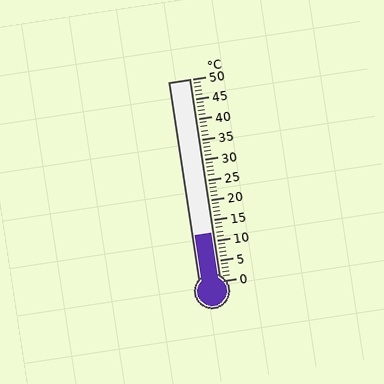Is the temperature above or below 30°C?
The temperature is below 30°C.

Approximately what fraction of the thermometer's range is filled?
The thermometer is filled to approximately 25% of its range.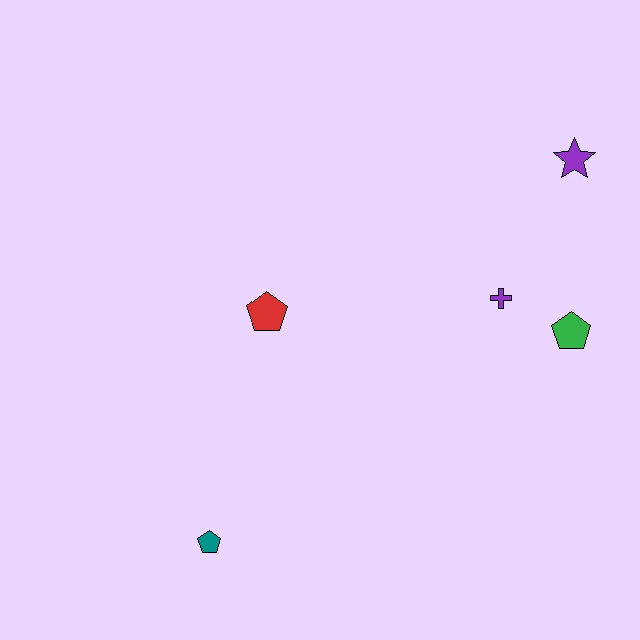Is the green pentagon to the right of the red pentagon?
Yes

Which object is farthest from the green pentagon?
The teal pentagon is farthest from the green pentagon.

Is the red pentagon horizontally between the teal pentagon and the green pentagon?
Yes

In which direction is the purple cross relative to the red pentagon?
The purple cross is to the right of the red pentagon.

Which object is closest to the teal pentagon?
The red pentagon is closest to the teal pentagon.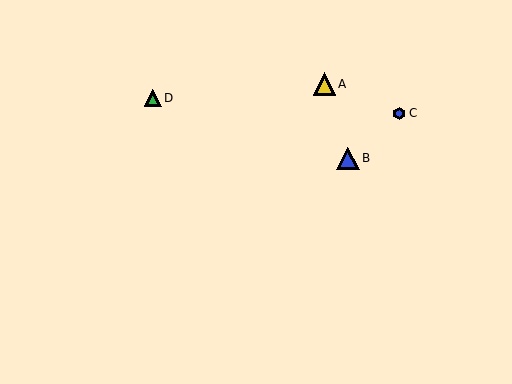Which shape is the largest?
The yellow triangle (labeled A) is the largest.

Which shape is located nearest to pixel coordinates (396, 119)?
The blue hexagon (labeled C) at (399, 113) is nearest to that location.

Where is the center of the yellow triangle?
The center of the yellow triangle is at (324, 84).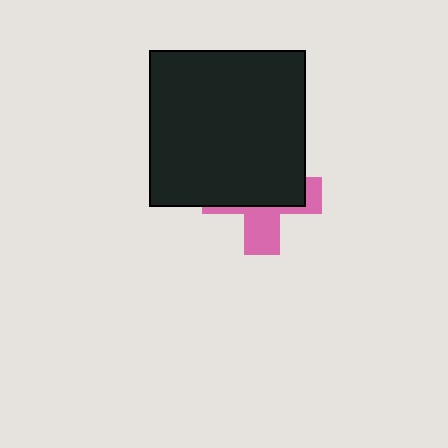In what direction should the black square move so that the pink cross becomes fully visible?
The black square should move up. That is the shortest direction to clear the overlap and leave the pink cross fully visible.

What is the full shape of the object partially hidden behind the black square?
The partially hidden object is a pink cross.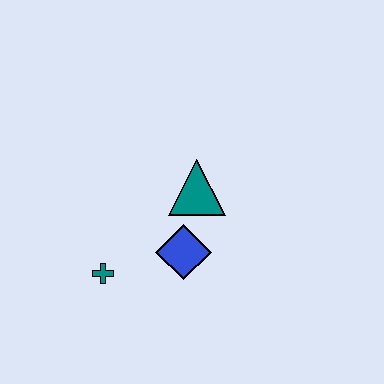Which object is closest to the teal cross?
The blue diamond is closest to the teal cross.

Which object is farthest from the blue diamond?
The teal cross is farthest from the blue diamond.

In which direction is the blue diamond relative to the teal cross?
The blue diamond is to the right of the teal cross.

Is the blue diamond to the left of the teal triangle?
Yes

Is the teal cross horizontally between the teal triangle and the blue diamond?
No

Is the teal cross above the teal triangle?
No